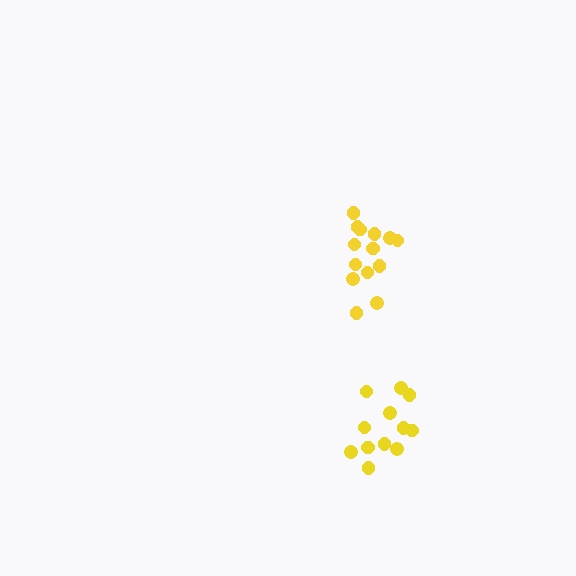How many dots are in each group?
Group 1: 12 dots, Group 2: 14 dots (26 total).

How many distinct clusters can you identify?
There are 2 distinct clusters.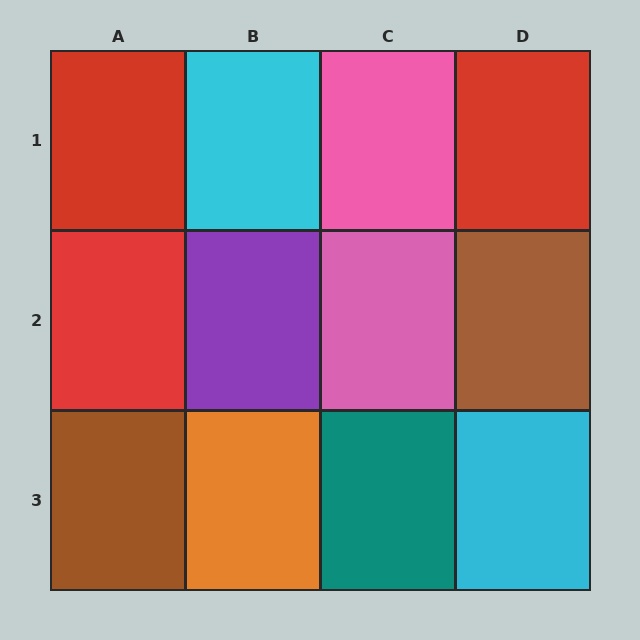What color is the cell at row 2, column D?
Brown.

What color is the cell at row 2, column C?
Pink.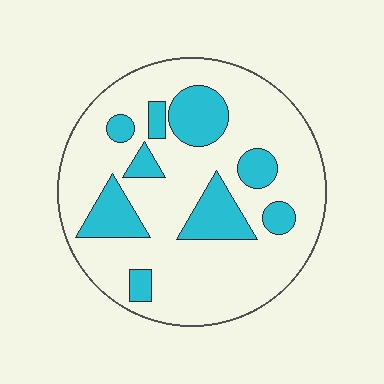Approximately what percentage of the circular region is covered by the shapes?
Approximately 25%.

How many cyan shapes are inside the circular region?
9.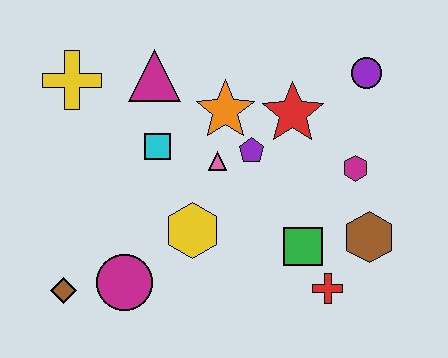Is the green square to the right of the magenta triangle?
Yes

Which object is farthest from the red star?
The brown diamond is farthest from the red star.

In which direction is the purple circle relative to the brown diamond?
The purple circle is to the right of the brown diamond.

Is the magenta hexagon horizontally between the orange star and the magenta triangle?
No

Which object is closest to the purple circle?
The red star is closest to the purple circle.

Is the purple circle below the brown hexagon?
No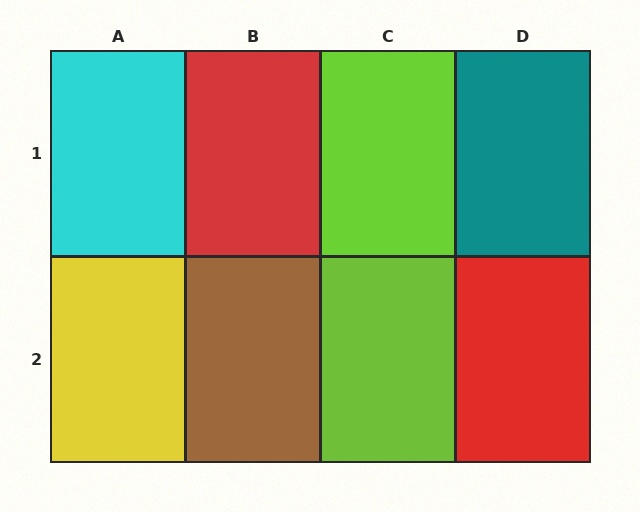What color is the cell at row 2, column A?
Yellow.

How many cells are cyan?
1 cell is cyan.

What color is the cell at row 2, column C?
Lime.